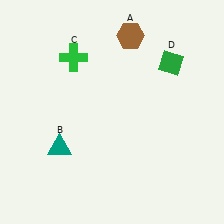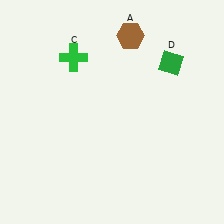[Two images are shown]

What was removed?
The teal triangle (B) was removed in Image 2.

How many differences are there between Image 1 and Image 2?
There is 1 difference between the two images.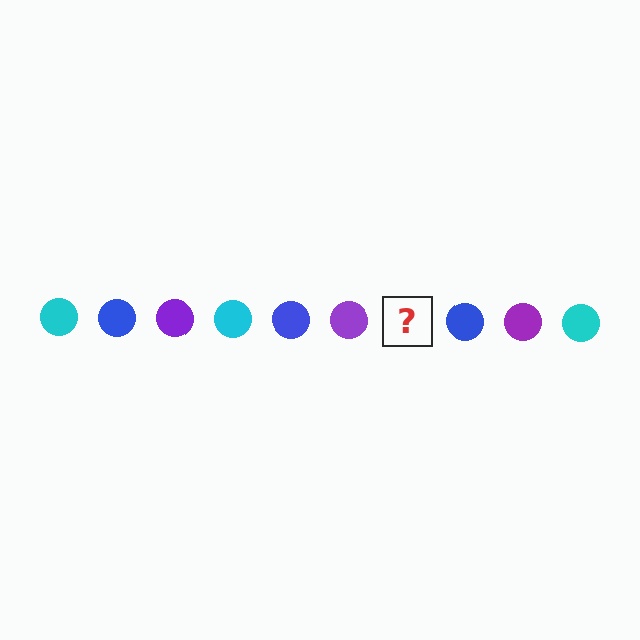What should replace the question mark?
The question mark should be replaced with a cyan circle.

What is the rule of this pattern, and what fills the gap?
The rule is that the pattern cycles through cyan, blue, purple circles. The gap should be filled with a cyan circle.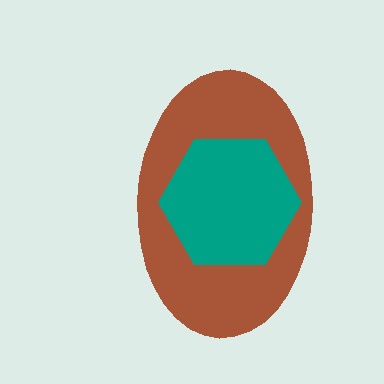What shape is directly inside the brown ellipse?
The teal hexagon.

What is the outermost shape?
The brown ellipse.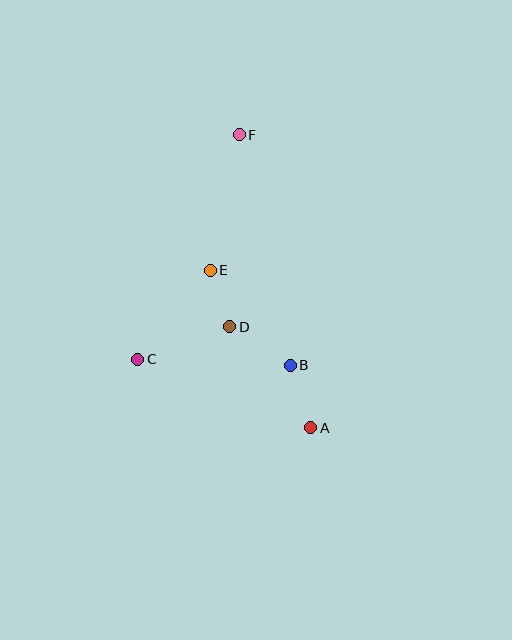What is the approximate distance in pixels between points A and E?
The distance between A and E is approximately 187 pixels.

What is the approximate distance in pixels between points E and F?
The distance between E and F is approximately 139 pixels.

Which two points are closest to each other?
Points D and E are closest to each other.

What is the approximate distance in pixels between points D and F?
The distance between D and F is approximately 192 pixels.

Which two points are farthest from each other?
Points A and F are farthest from each other.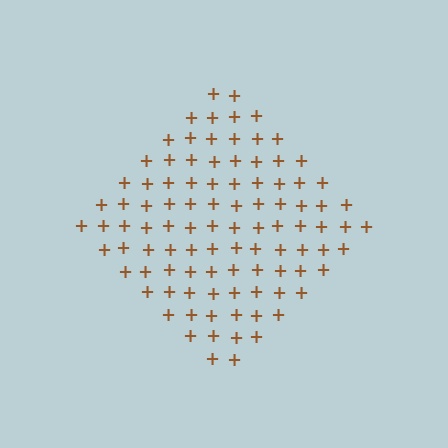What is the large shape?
The large shape is a diamond.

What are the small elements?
The small elements are plus signs.